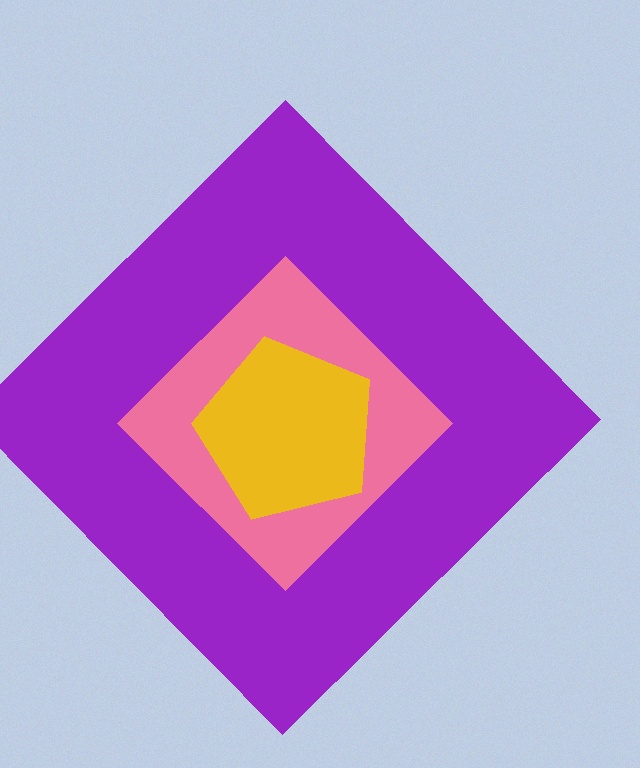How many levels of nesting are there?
3.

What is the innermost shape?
The yellow pentagon.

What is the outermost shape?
The purple diamond.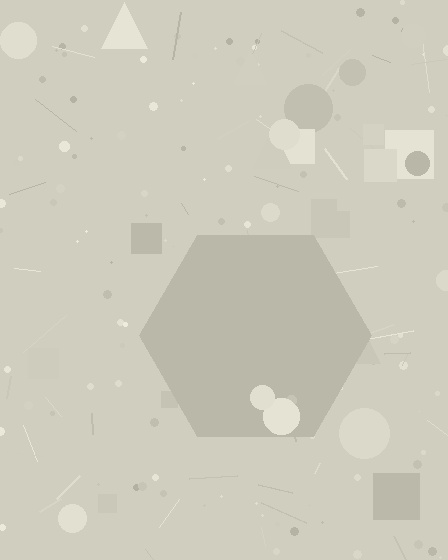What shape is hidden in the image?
A hexagon is hidden in the image.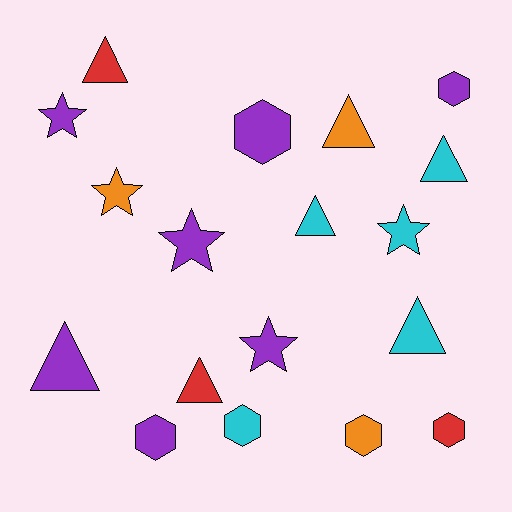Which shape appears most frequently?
Triangle, with 7 objects.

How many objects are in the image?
There are 18 objects.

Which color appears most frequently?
Purple, with 7 objects.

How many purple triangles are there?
There is 1 purple triangle.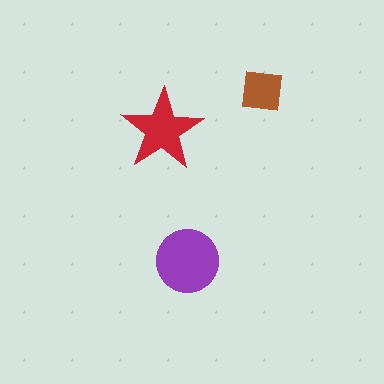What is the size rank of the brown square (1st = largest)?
3rd.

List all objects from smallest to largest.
The brown square, the red star, the purple circle.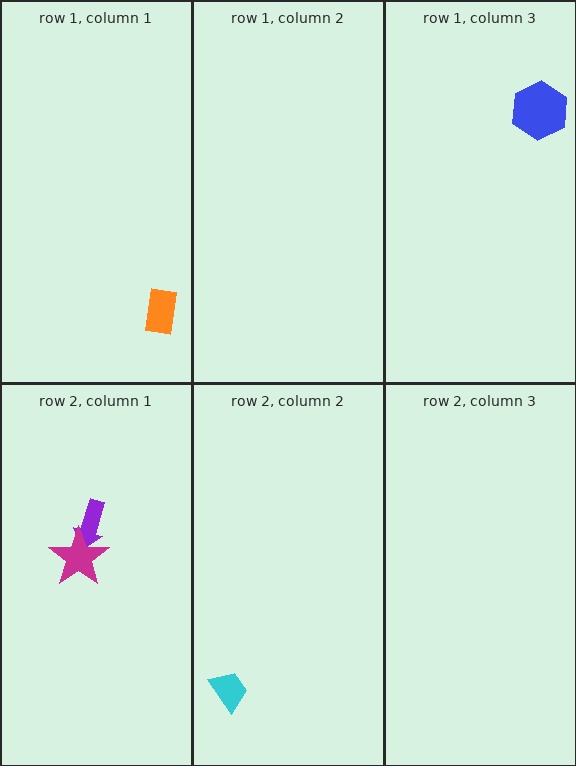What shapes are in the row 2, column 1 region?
The purple arrow, the magenta star.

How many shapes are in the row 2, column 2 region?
1.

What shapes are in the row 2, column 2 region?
The cyan trapezoid.